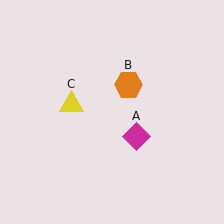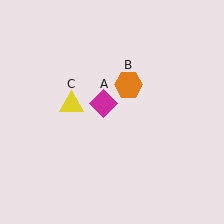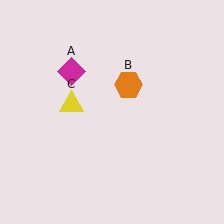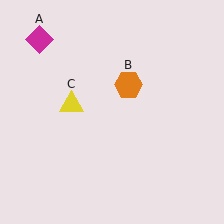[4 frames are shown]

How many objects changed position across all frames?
1 object changed position: magenta diamond (object A).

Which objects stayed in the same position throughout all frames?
Orange hexagon (object B) and yellow triangle (object C) remained stationary.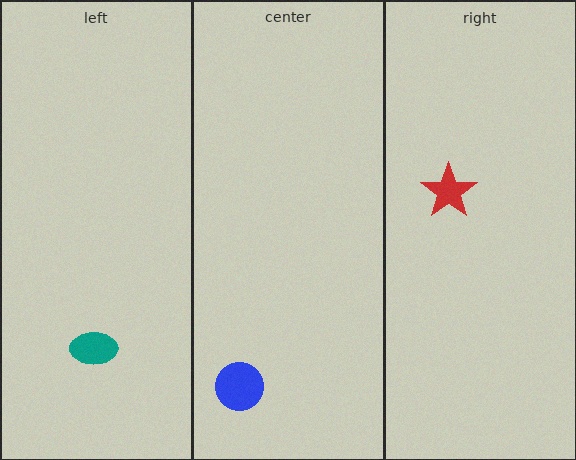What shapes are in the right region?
The red star.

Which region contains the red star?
The right region.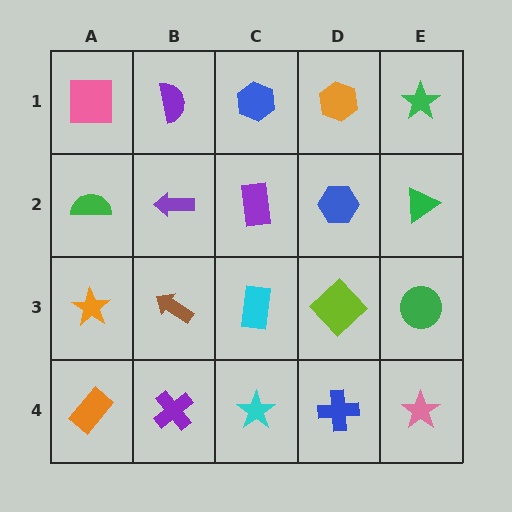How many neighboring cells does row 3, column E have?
3.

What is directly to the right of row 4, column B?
A cyan star.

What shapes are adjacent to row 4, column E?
A green circle (row 3, column E), a blue cross (row 4, column D).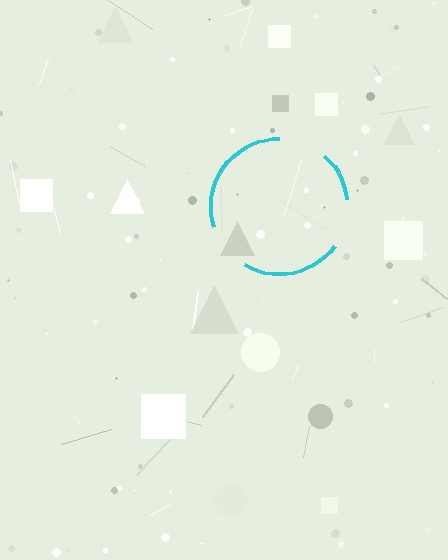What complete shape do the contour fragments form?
The contour fragments form a circle.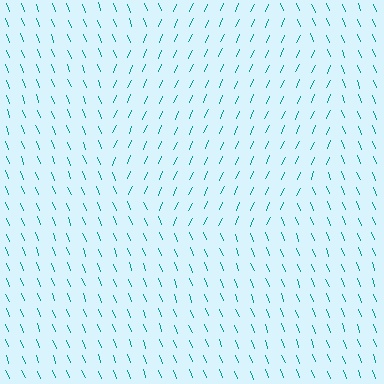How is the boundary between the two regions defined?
The boundary is defined purely by a change in line orientation (approximately 45 degrees difference). All lines are the same color and thickness.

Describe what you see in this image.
The image is filled with small teal line segments. A circle region in the image has lines oriented differently from the surrounding lines, creating a visible texture boundary.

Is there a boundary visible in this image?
Yes, there is a texture boundary formed by a change in line orientation.